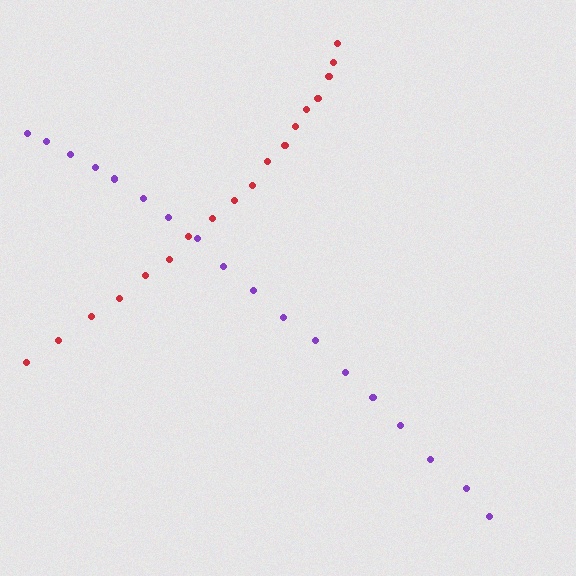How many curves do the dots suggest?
There are 2 distinct paths.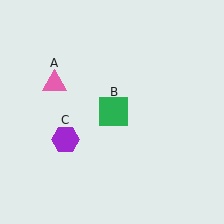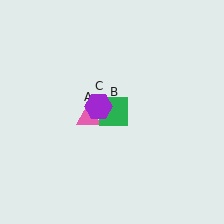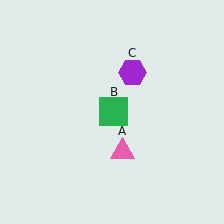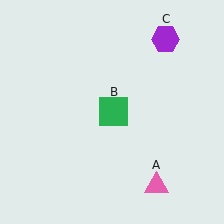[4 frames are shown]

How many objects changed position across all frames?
2 objects changed position: pink triangle (object A), purple hexagon (object C).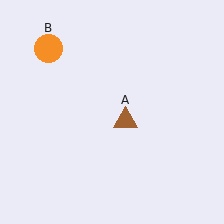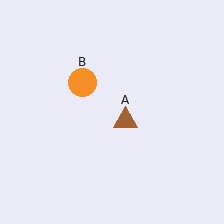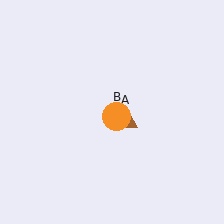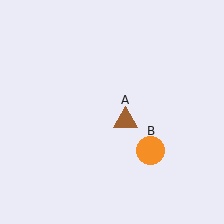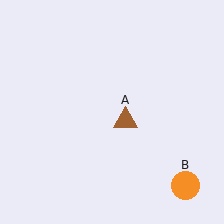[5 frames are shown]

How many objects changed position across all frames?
1 object changed position: orange circle (object B).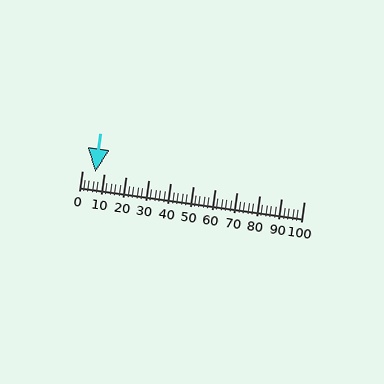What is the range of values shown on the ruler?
The ruler shows values from 0 to 100.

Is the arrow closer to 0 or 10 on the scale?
The arrow is closer to 10.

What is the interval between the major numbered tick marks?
The major tick marks are spaced 10 units apart.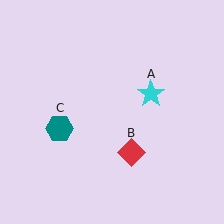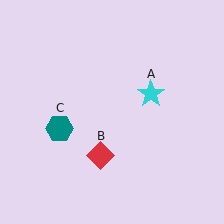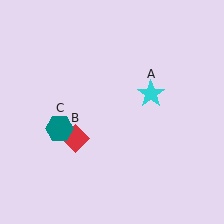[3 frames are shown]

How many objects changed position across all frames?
1 object changed position: red diamond (object B).